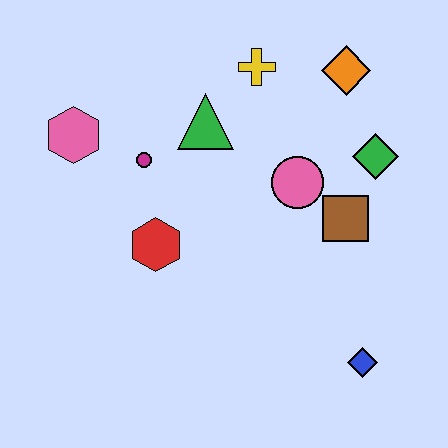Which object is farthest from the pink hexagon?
The blue diamond is farthest from the pink hexagon.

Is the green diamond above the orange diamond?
No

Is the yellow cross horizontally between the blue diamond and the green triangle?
Yes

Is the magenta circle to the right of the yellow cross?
No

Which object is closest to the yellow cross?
The green triangle is closest to the yellow cross.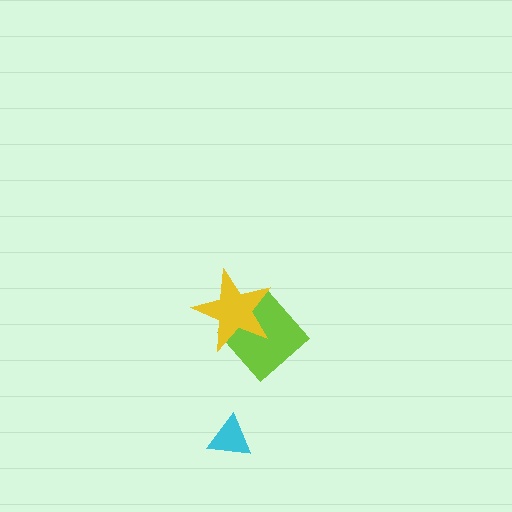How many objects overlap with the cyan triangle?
0 objects overlap with the cyan triangle.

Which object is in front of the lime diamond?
The yellow star is in front of the lime diamond.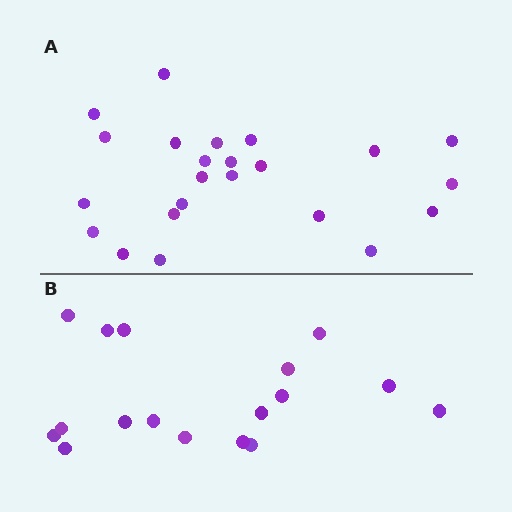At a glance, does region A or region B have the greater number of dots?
Region A (the top region) has more dots.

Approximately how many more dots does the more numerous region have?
Region A has about 6 more dots than region B.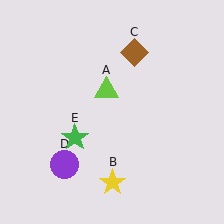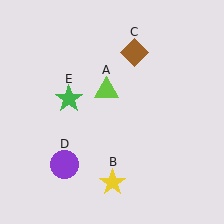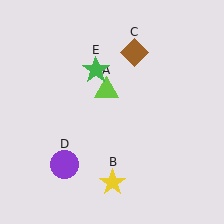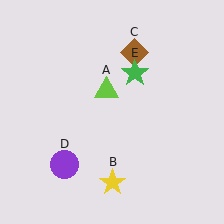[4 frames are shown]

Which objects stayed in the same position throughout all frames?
Lime triangle (object A) and yellow star (object B) and brown diamond (object C) and purple circle (object D) remained stationary.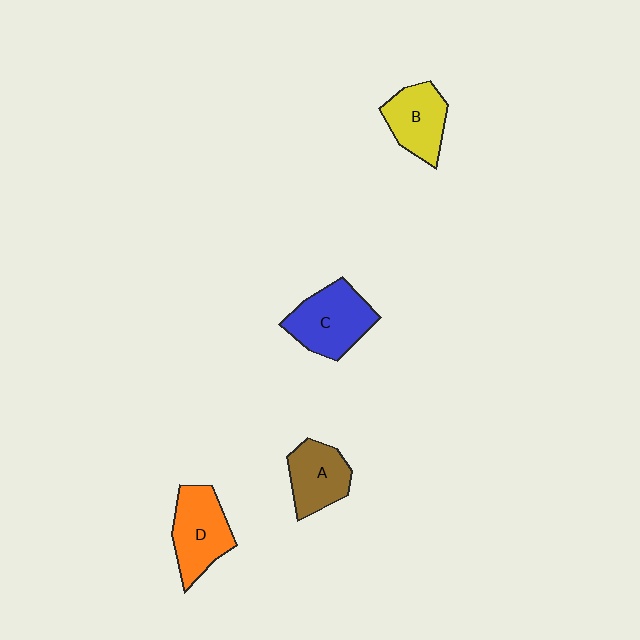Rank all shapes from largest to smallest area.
From largest to smallest: C (blue), D (orange), B (yellow), A (brown).